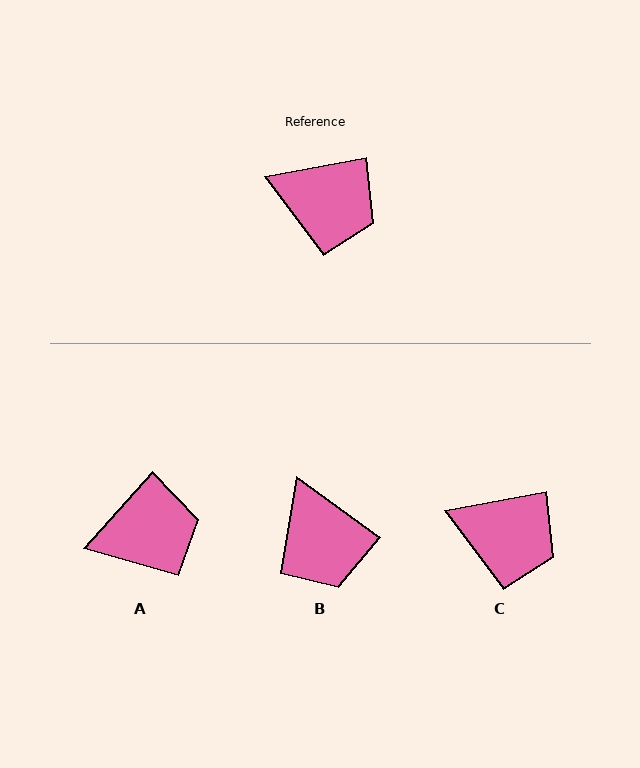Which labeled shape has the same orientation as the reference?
C.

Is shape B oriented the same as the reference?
No, it is off by about 46 degrees.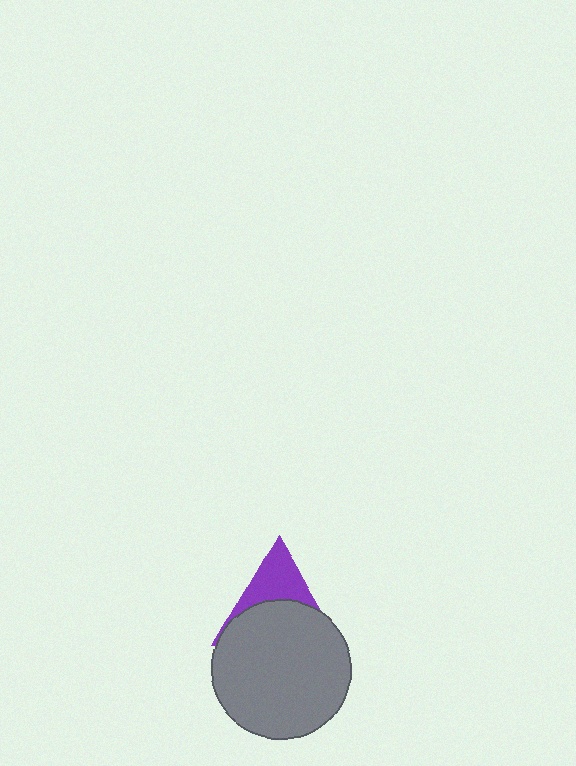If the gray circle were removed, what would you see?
You would see the complete purple triangle.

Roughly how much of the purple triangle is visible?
A small part of it is visible (roughly 40%).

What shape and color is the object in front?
The object in front is a gray circle.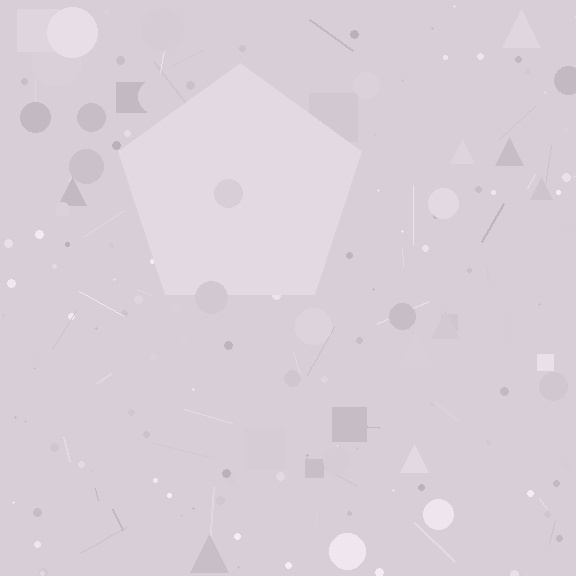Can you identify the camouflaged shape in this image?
The camouflaged shape is a pentagon.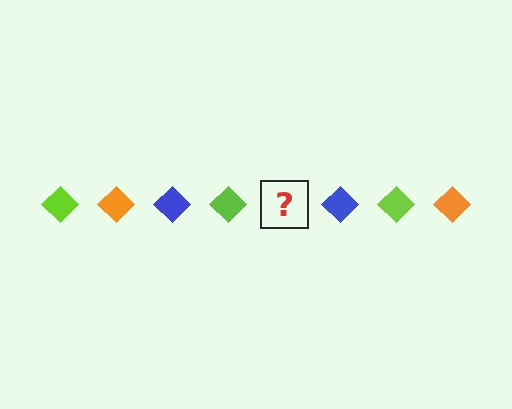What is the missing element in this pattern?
The missing element is an orange diamond.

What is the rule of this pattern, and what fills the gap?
The rule is that the pattern cycles through lime, orange, blue diamonds. The gap should be filled with an orange diamond.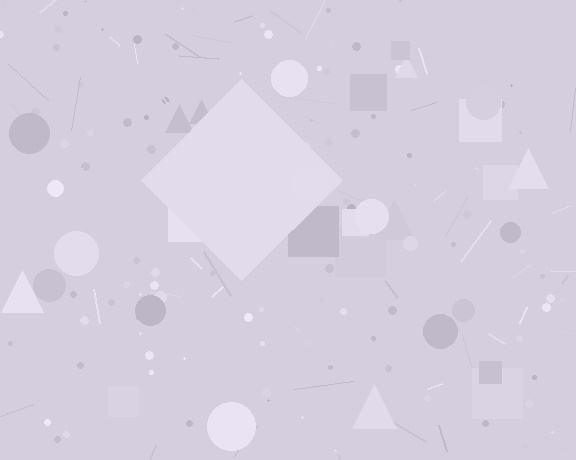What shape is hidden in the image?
A diamond is hidden in the image.